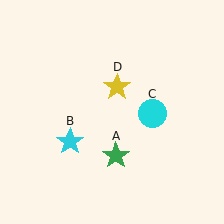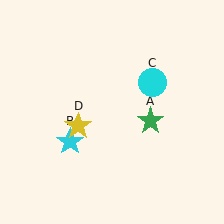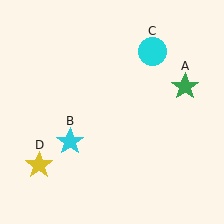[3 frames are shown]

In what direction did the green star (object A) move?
The green star (object A) moved up and to the right.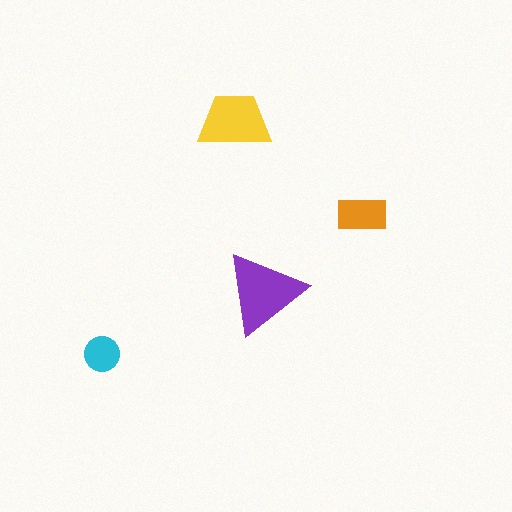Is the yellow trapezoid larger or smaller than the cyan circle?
Larger.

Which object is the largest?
The purple triangle.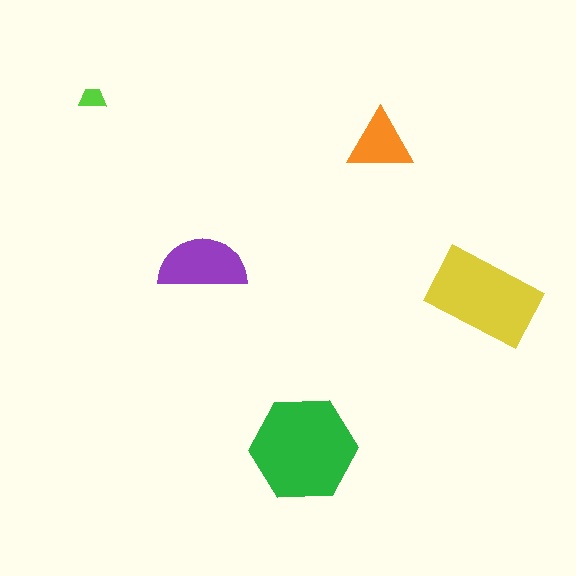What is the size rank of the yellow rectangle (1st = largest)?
2nd.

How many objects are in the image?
There are 5 objects in the image.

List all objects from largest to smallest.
The green hexagon, the yellow rectangle, the purple semicircle, the orange triangle, the lime trapezoid.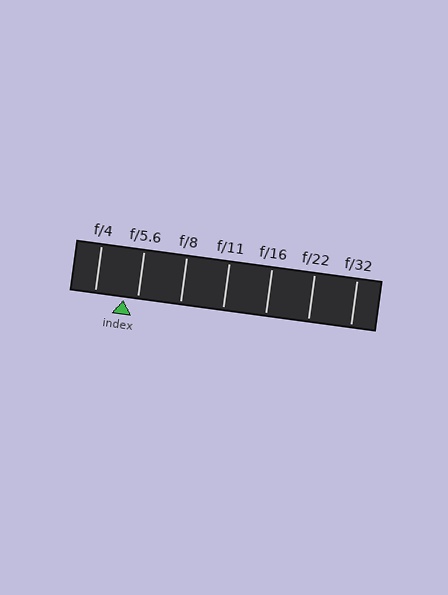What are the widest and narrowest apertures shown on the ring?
The widest aperture shown is f/4 and the narrowest is f/32.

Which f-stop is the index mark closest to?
The index mark is closest to f/5.6.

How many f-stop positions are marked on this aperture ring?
There are 7 f-stop positions marked.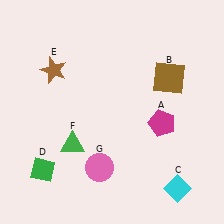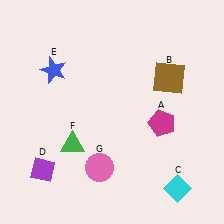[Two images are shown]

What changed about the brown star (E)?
In Image 1, E is brown. In Image 2, it changed to blue.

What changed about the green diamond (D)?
In Image 1, D is green. In Image 2, it changed to purple.